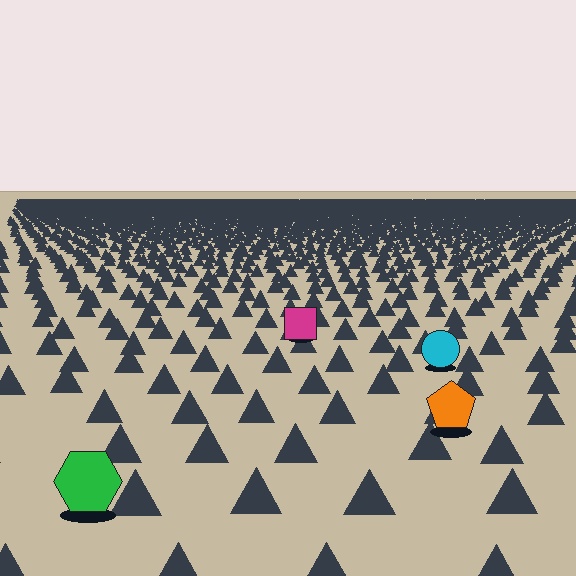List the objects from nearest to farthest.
From nearest to farthest: the green hexagon, the orange pentagon, the cyan circle, the magenta square.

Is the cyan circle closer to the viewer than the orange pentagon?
No. The orange pentagon is closer — you can tell from the texture gradient: the ground texture is coarser near it.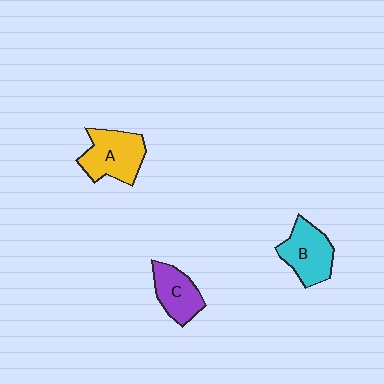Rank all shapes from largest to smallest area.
From largest to smallest: A (yellow), B (cyan), C (purple).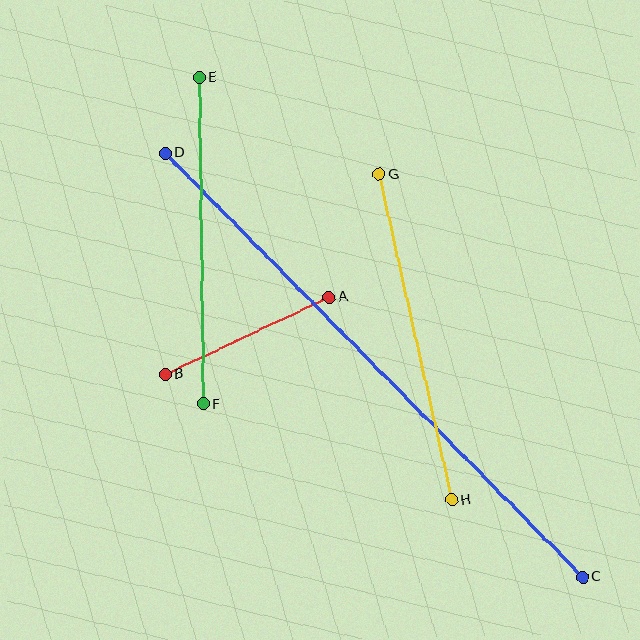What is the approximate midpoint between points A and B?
The midpoint is at approximately (247, 335) pixels.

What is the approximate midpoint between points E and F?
The midpoint is at approximately (201, 240) pixels.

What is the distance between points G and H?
The distance is approximately 334 pixels.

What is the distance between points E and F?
The distance is approximately 326 pixels.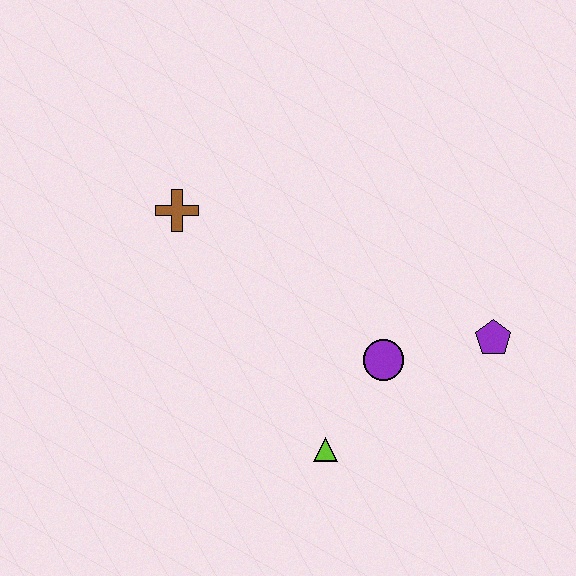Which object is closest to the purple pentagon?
The purple circle is closest to the purple pentagon.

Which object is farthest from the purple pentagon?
The brown cross is farthest from the purple pentagon.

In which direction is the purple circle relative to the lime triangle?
The purple circle is above the lime triangle.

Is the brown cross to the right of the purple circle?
No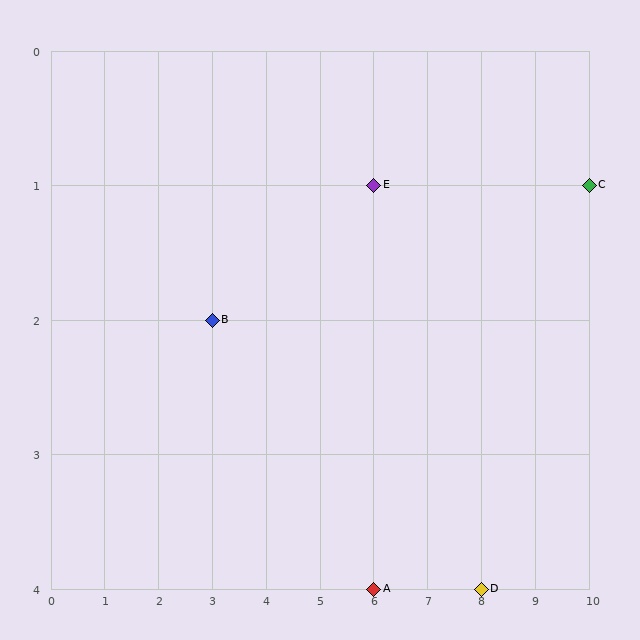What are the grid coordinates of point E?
Point E is at grid coordinates (6, 1).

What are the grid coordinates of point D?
Point D is at grid coordinates (8, 4).